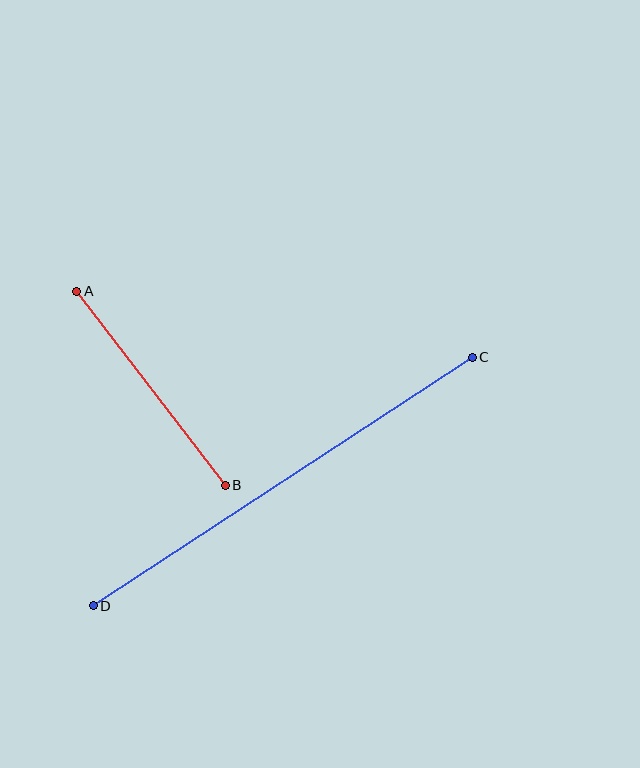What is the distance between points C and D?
The distance is approximately 453 pixels.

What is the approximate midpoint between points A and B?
The midpoint is at approximately (151, 388) pixels.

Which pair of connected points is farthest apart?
Points C and D are farthest apart.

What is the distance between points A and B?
The distance is approximately 244 pixels.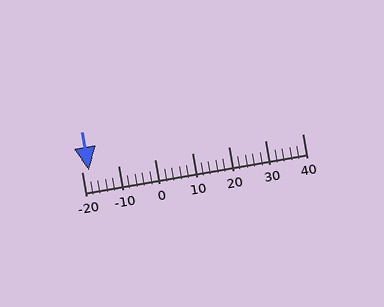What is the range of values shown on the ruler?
The ruler shows values from -20 to 40.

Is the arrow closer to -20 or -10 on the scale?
The arrow is closer to -20.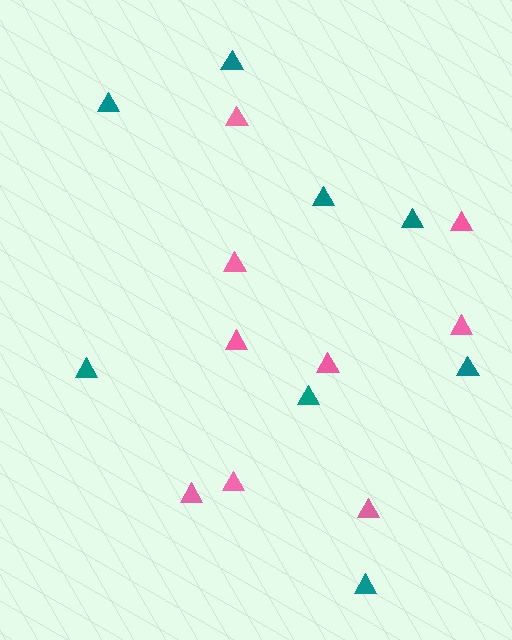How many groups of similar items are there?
There are 2 groups: one group of teal triangles (8) and one group of pink triangles (9).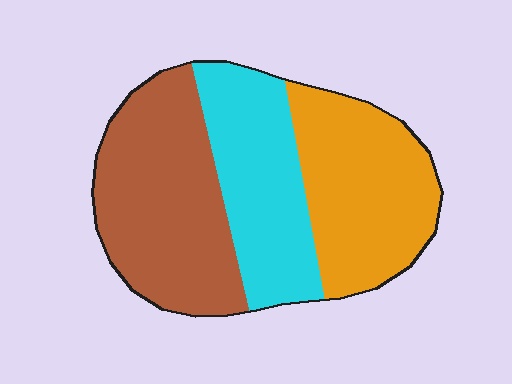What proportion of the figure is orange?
Orange covers about 35% of the figure.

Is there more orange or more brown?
Brown.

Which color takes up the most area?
Brown, at roughly 40%.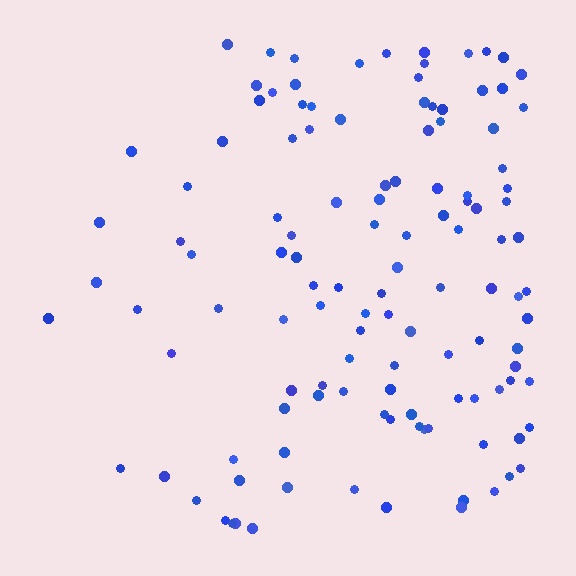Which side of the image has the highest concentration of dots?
The right.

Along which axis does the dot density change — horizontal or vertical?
Horizontal.